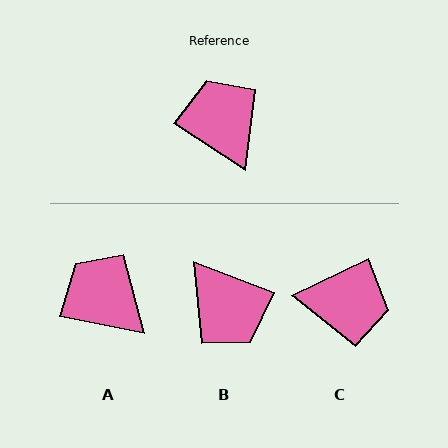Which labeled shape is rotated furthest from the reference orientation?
B, about 168 degrees away.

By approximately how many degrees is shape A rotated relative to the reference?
Approximately 22 degrees counter-clockwise.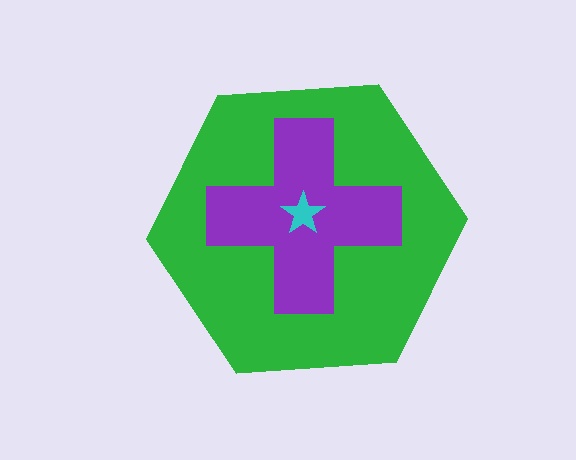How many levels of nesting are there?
3.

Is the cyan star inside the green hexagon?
Yes.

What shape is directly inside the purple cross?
The cyan star.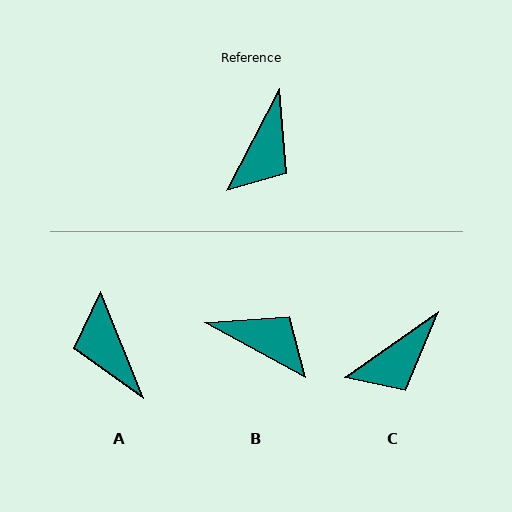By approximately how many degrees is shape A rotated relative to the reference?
Approximately 130 degrees clockwise.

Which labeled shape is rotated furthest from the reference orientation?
A, about 130 degrees away.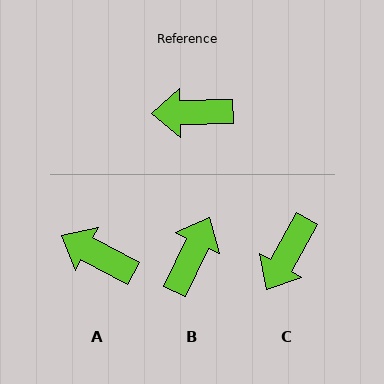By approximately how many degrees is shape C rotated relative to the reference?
Approximately 59 degrees counter-clockwise.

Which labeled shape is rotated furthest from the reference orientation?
B, about 117 degrees away.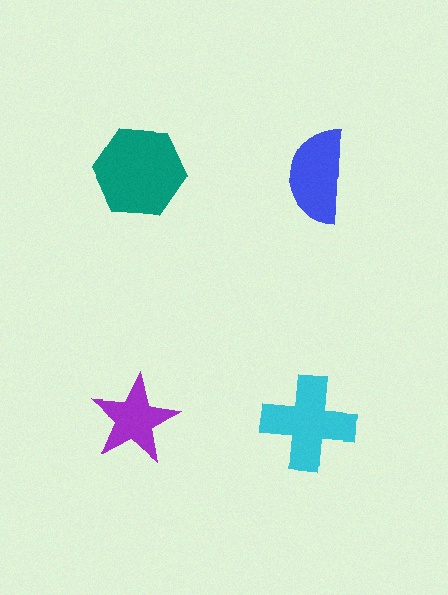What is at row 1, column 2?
A blue semicircle.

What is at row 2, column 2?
A cyan cross.